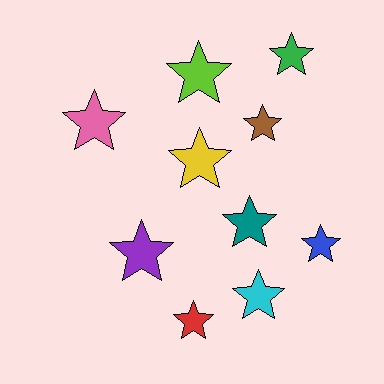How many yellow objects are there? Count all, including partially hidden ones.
There is 1 yellow object.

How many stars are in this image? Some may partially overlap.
There are 10 stars.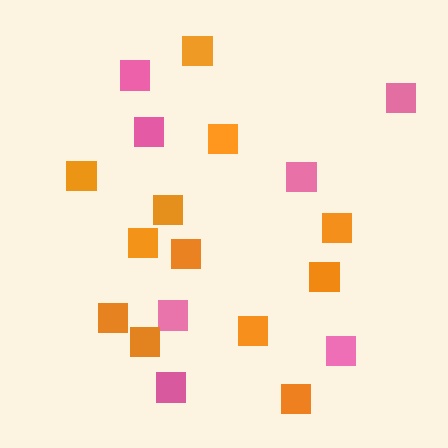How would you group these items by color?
There are 2 groups: one group of pink squares (7) and one group of orange squares (12).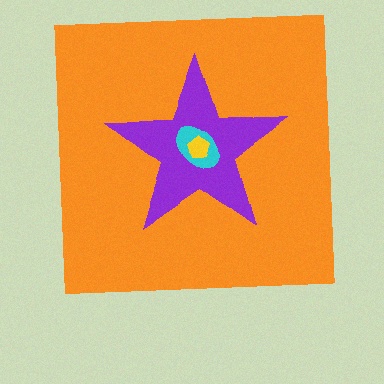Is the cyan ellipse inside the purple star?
Yes.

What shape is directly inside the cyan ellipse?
The yellow pentagon.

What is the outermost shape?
The orange square.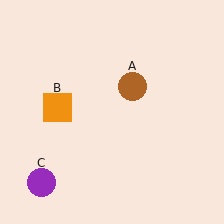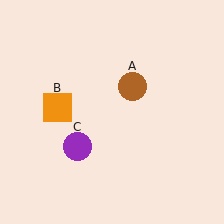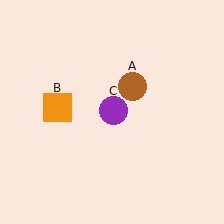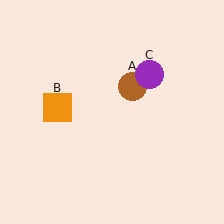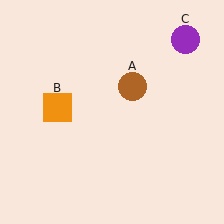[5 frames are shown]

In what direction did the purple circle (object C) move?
The purple circle (object C) moved up and to the right.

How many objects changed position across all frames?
1 object changed position: purple circle (object C).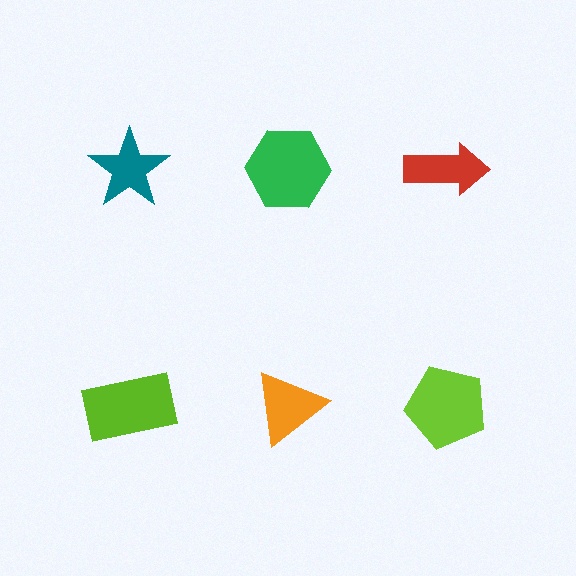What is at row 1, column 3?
A red arrow.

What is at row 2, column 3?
A lime pentagon.